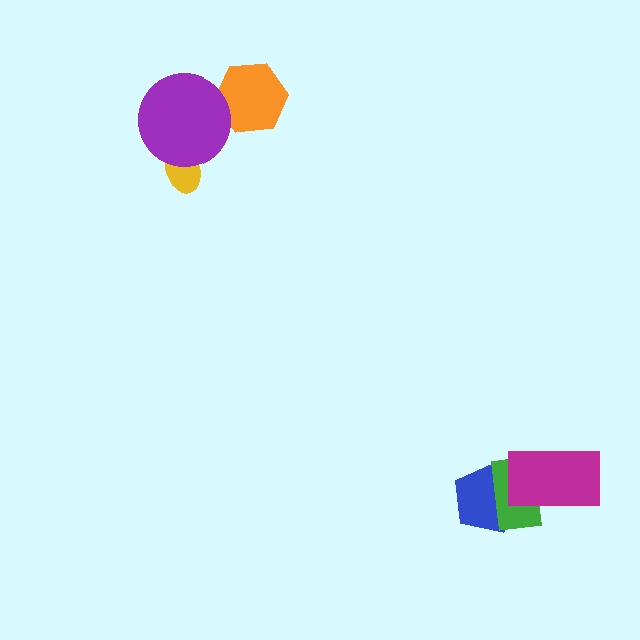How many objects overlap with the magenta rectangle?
2 objects overlap with the magenta rectangle.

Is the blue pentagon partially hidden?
Yes, it is partially covered by another shape.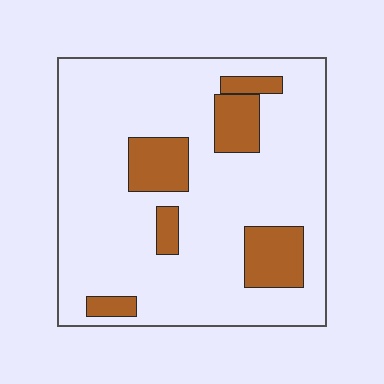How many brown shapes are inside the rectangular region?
6.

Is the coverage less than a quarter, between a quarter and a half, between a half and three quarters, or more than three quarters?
Less than a quarter.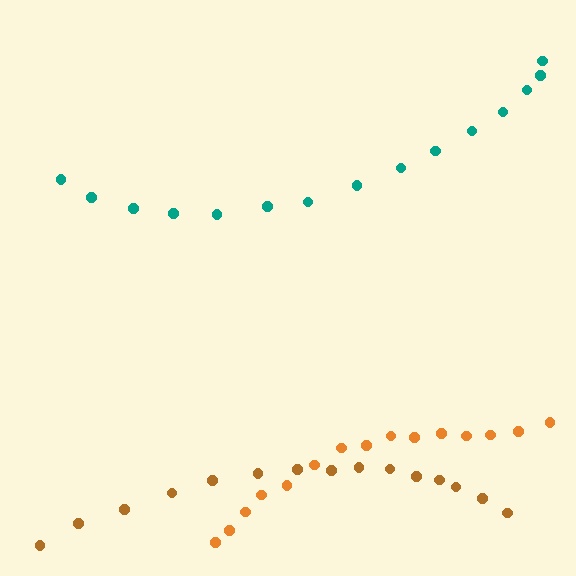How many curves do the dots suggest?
There are 3 distinct paths.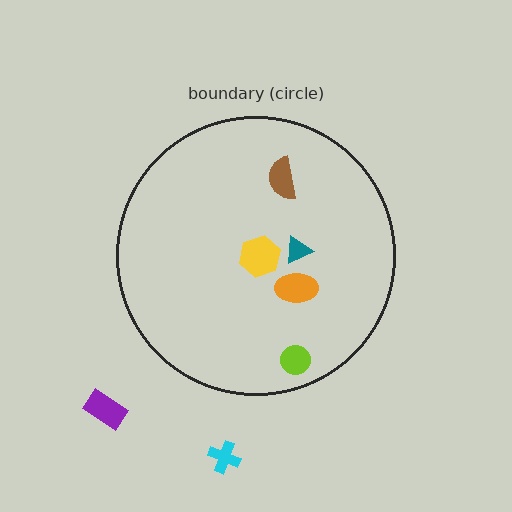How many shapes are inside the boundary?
5 inside, 2 outside.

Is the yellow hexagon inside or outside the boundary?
Inside.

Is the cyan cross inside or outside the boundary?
Outside.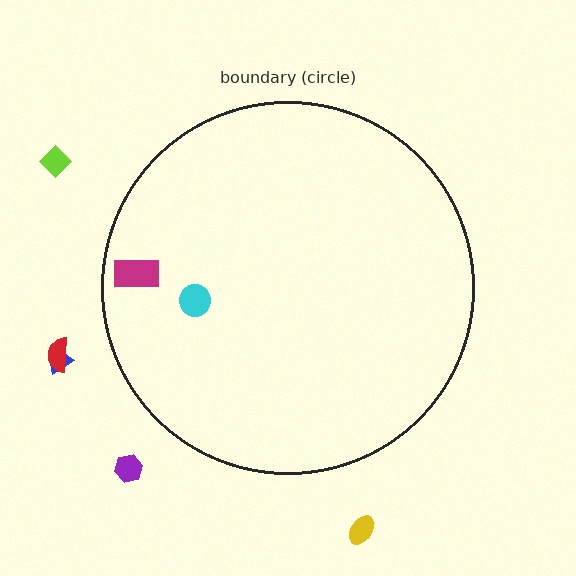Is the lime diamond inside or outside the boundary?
Outside.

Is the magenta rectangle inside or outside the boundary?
Inside.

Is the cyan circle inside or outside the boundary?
Inside.